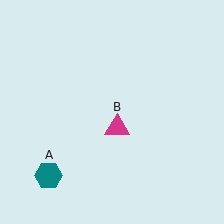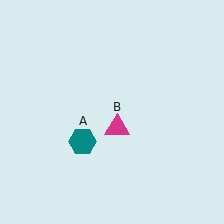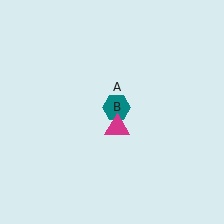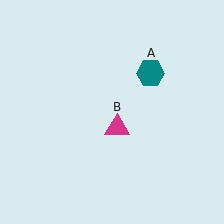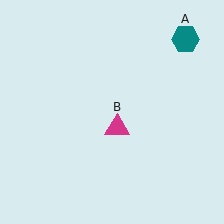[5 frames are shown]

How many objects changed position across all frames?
1 object changed position: teal hexagon (object A).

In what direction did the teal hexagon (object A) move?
The teal hexagon (object A) moved up and to the right.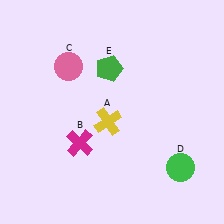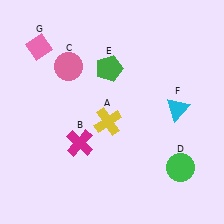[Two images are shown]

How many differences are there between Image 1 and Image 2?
There are 2 differences between the two images.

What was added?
A cyan triangle (F), a pink diamond (G) were added in Image 2.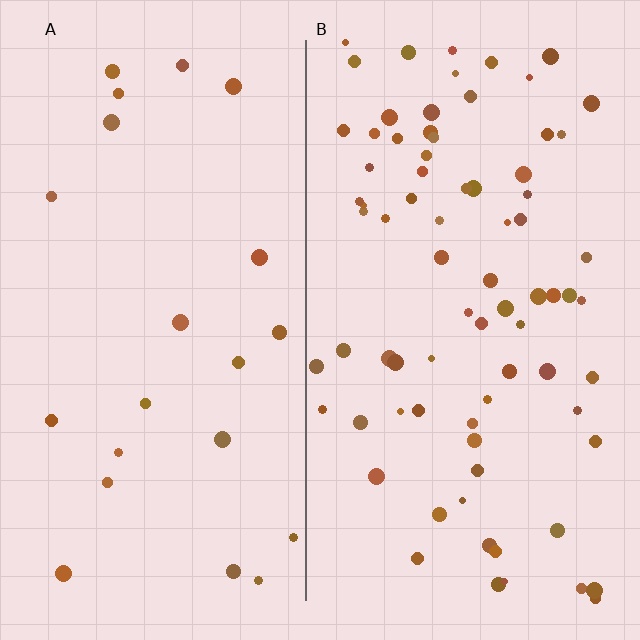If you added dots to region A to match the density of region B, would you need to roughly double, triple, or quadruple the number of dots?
Approximately quadruple.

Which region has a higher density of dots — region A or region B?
B (the right).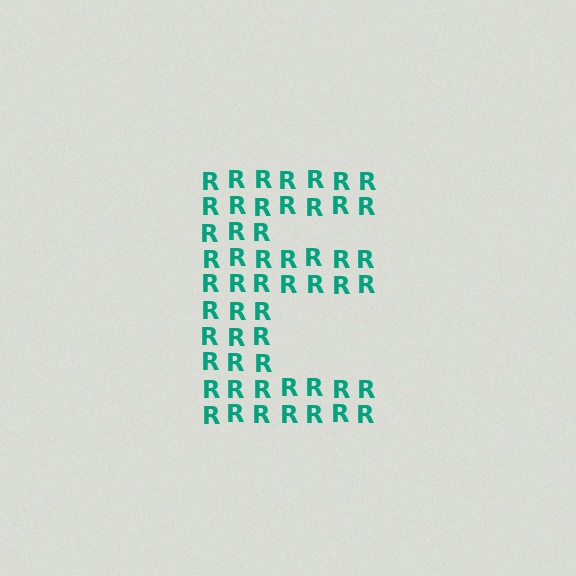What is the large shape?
The large shape is the letter E.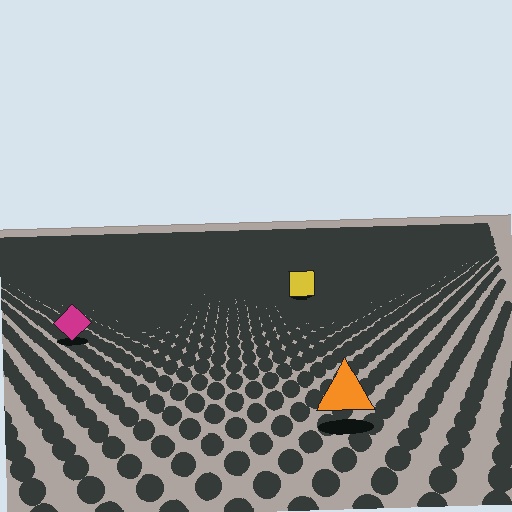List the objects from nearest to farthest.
From nearest to farthest: the orange triangle, the magenta diamond, the yellow square.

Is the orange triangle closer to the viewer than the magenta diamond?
Yes. The orange triangle is closer — you can tell from the texture gradient: the ground texture is coarser near it.